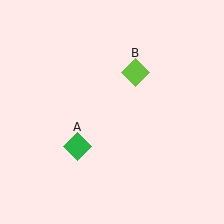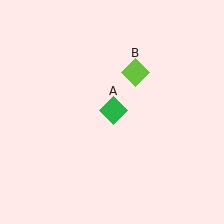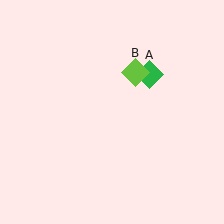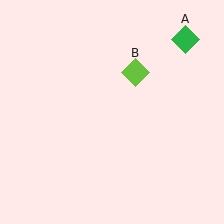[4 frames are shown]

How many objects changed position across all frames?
1 object changed position: green diamond (object A).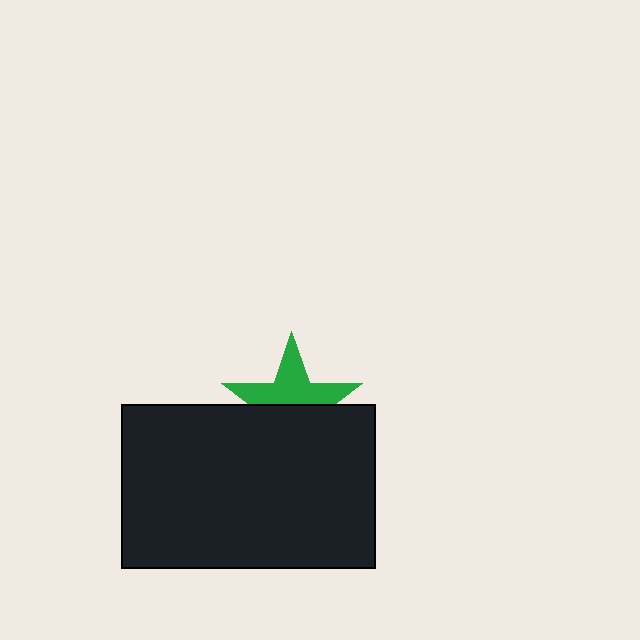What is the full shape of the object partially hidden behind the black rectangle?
The partially hidden object is a green star.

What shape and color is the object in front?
The object in front is a black rectangle.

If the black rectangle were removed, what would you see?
You would see the complete green star.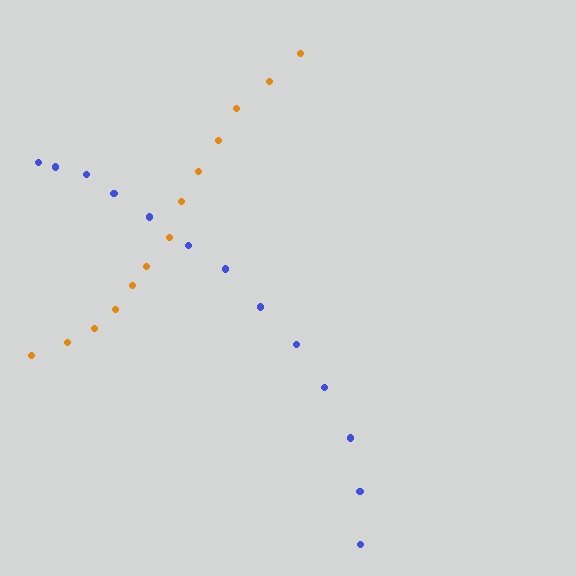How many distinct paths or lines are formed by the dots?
There are 2 distinct paths.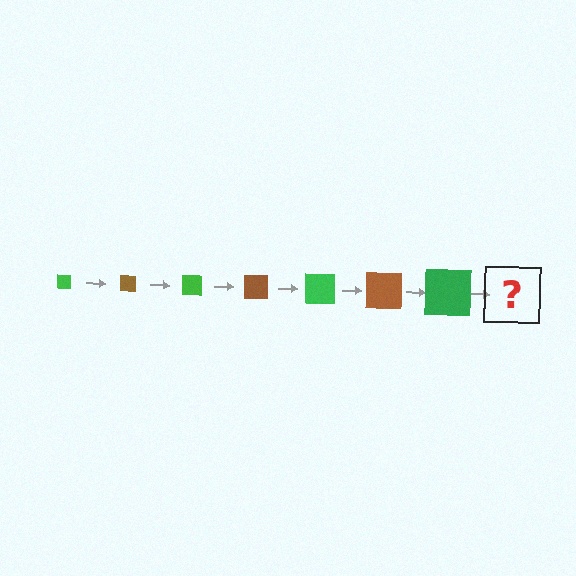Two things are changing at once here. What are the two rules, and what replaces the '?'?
The two rules are that the square grows larger each step and the color cycles through green and brown. The '?' should be a brown square, larger than the previous one.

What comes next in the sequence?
The next element should be a brown square, larger than the previous one.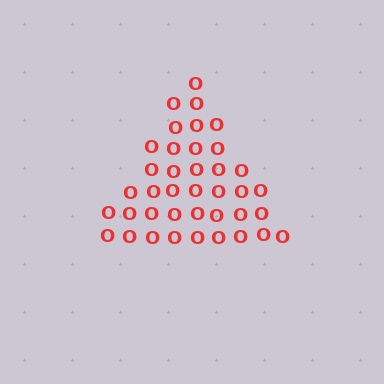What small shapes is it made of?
It is made of small letter O's.